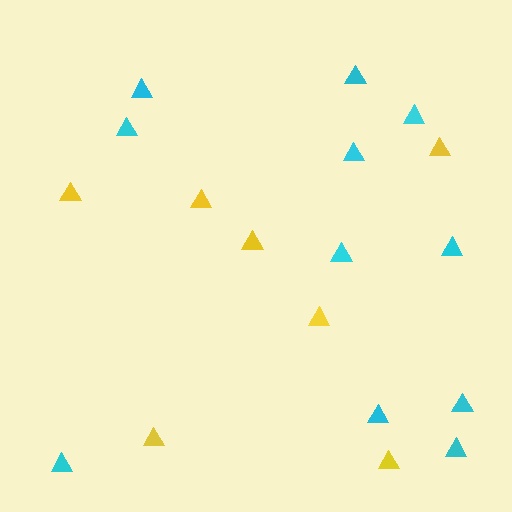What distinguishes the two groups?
There are 2 groups: one group of cyan triangles (11) and one group of yellow triangles (7).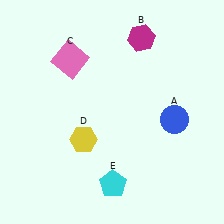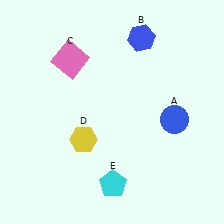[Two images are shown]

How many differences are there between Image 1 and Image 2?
There is 1 difference between the two images.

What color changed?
The hexagon (B) changed from magenta in Image 1 to blue in Image 2.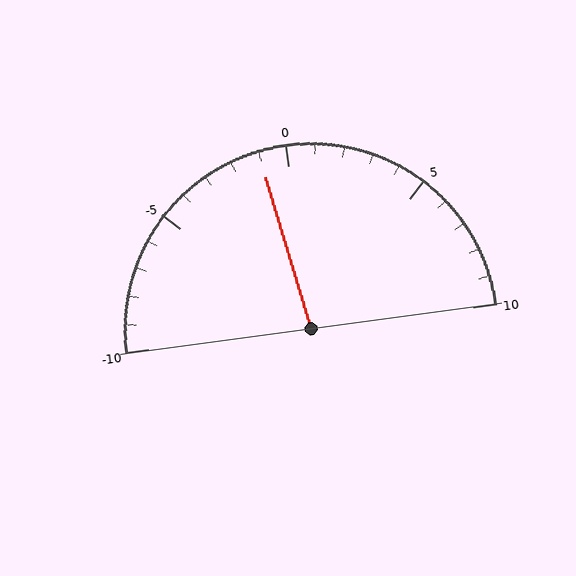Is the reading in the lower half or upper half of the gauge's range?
The reading is in the lower half of the range (-10 to 10).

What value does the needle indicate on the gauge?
The needle indicates approximately -1.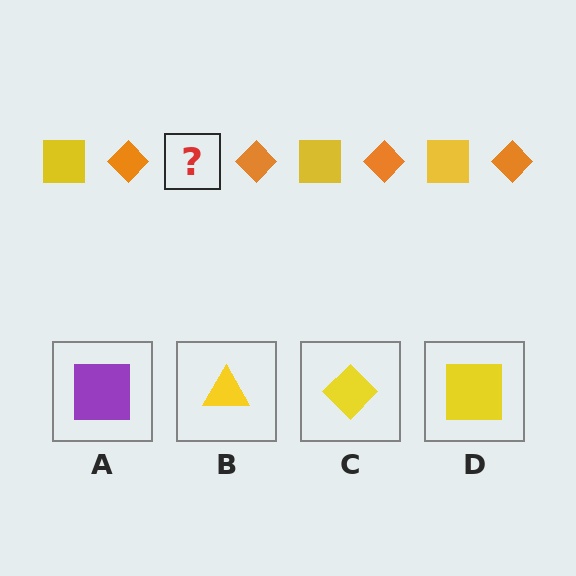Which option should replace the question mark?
Option D.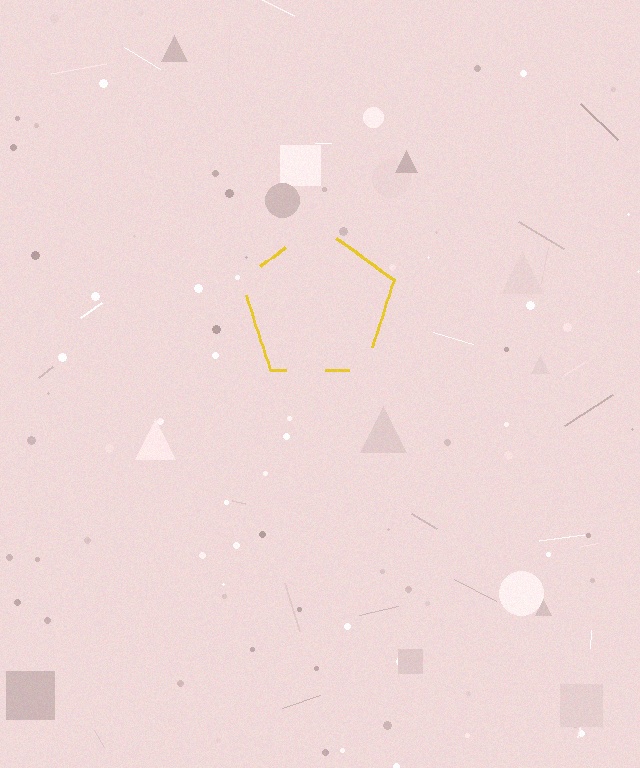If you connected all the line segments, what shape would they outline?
They would outline a pentagon.